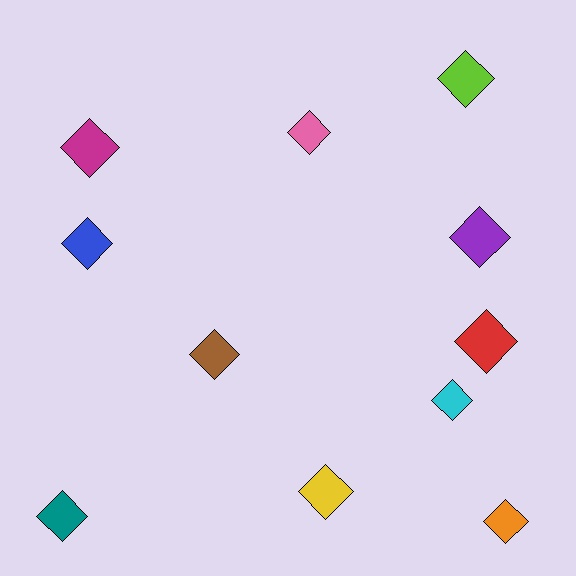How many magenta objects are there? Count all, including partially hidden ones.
There is 1 magenta object.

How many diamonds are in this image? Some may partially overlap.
There are 11 diamonds.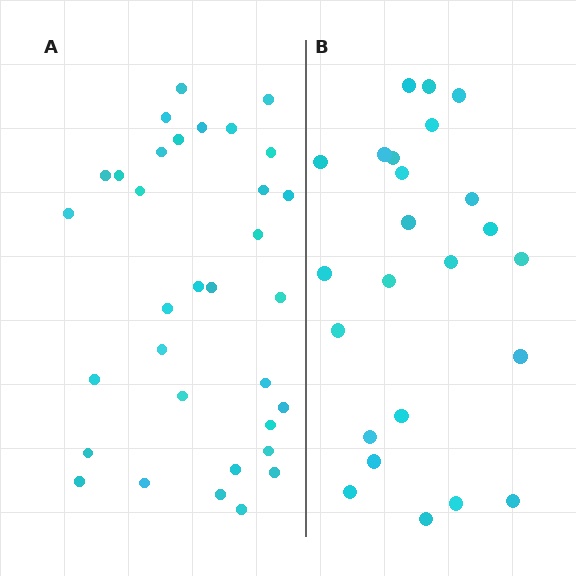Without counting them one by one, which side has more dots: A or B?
Region A (the left region) has more dots.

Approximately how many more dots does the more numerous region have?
Region A has roughly 8 or so more dots than region B.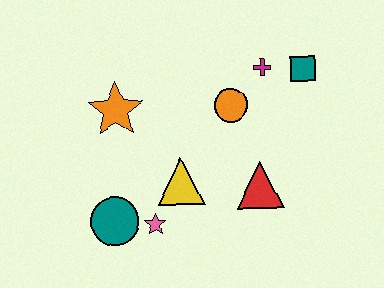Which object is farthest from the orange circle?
The teal circle is farthest from the orange circle.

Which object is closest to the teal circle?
The pink star is closest to the teal circle.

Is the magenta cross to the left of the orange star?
No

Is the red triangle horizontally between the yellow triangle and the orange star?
No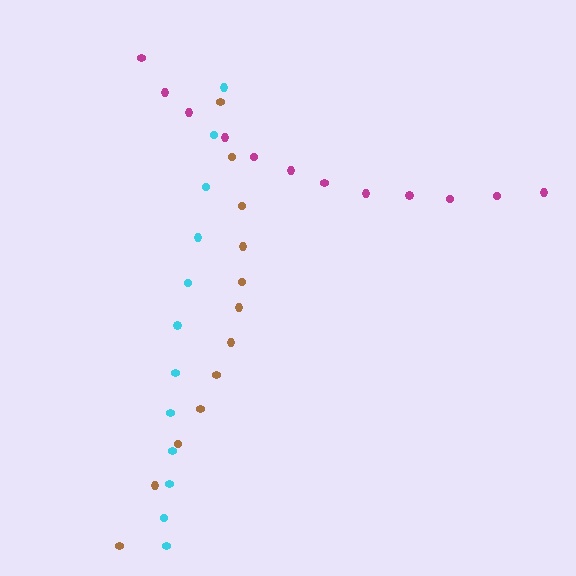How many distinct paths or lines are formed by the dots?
There are 3 distinct paths.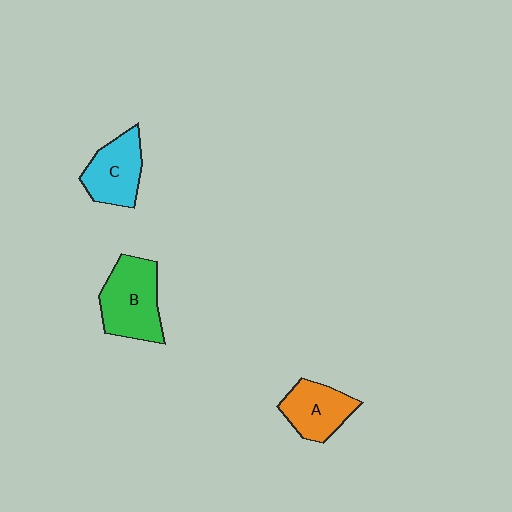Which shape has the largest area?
Shape B (green).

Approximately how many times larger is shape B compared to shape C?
Approximately 1.3 times.